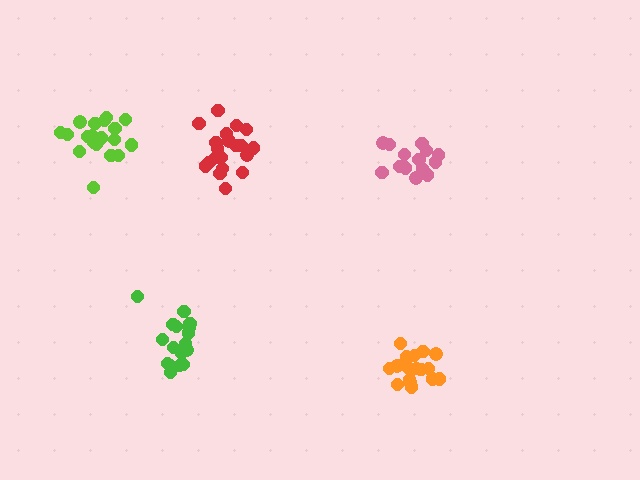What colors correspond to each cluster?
The clusters are colored: green, orange, lime, pink, red.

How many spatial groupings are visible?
There are 5 spatial groupings.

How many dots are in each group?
Group 1: 18 dots, Group 2: 19 dots, Group 3: 20 dots, Group 4: 16 dots, Group 5: 20 dots (93 total).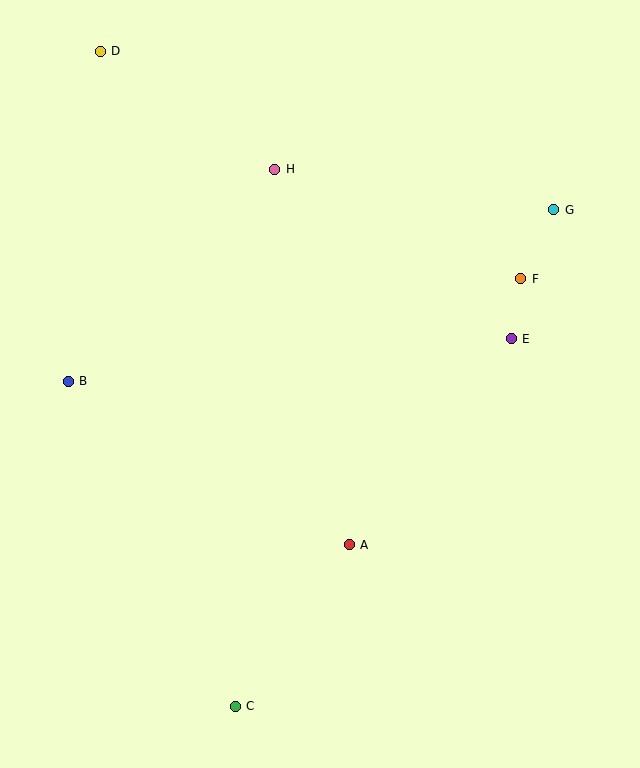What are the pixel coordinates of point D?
Point D is at (100, 52).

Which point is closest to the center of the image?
Point A at (349, 545) is closest to the center.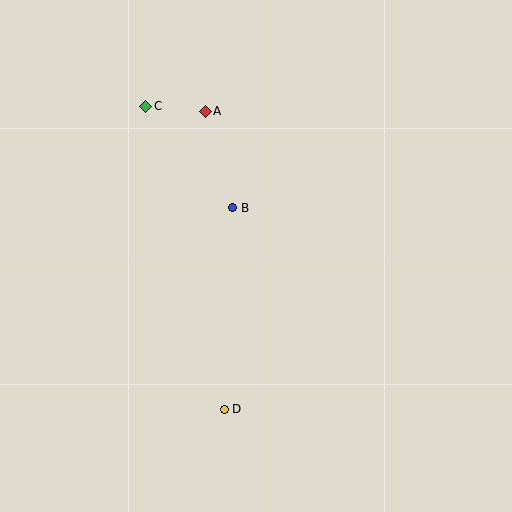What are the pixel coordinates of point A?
Point A is at (205, 111).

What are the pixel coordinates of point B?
Point B is at (233, 208).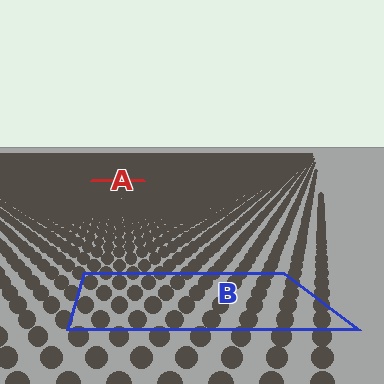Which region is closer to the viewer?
Region B is closer. The texture elements there are larger and more spread out.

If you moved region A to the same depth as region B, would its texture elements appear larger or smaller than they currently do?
They would appear larger. At a closer depth, the same texture elements are projected at a bigger on-screen size.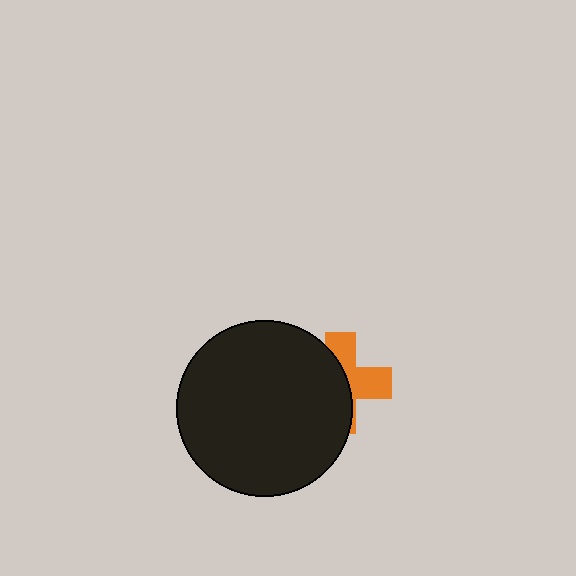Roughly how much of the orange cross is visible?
A small part of it is visible (roughly 44%).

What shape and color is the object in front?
The object in front is a black circle.